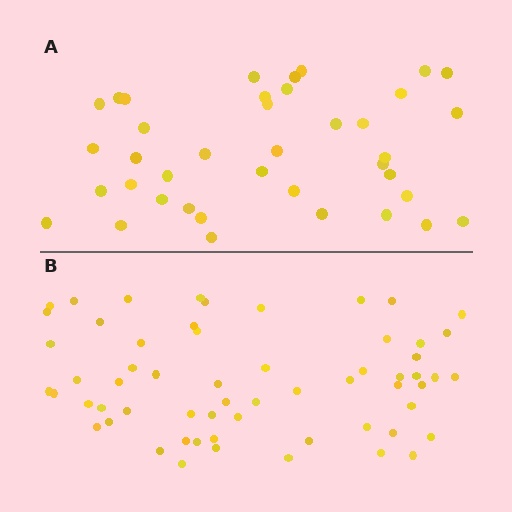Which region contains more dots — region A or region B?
Region B (the bottom region) has more dots.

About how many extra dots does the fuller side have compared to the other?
Region B has approximately 20 more dots than region A.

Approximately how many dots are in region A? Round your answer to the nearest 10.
About 40 dots. (The exact count is 39, which rounds to 40.)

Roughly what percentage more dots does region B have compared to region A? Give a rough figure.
About 55% more.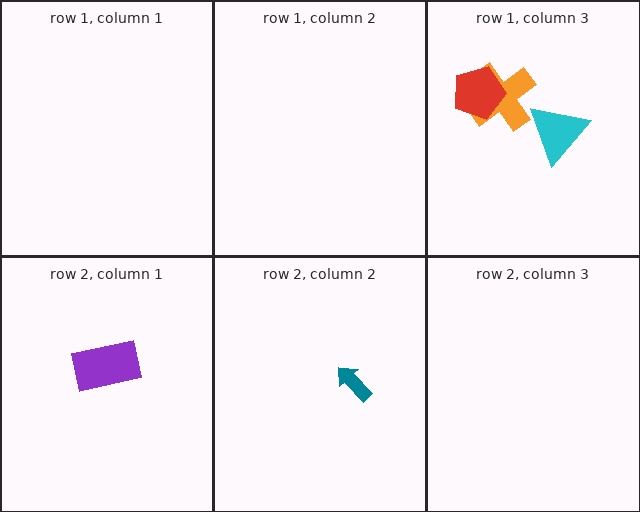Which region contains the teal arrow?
The row 2, column 2 region.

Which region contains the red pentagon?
The row 1, column 3 region.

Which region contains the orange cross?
The row 1, column 3 region.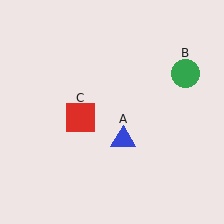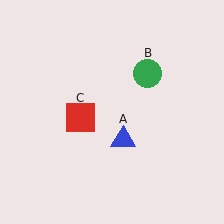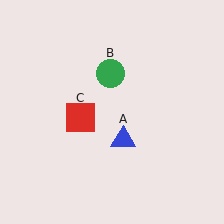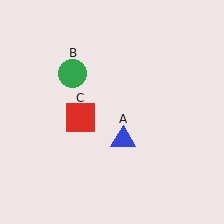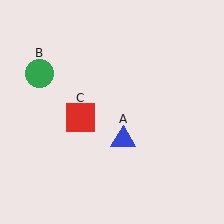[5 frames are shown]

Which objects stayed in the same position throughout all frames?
Blue triangle (object A) and red square (object C) remained stationary.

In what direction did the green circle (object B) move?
The green circle (object B) moved left.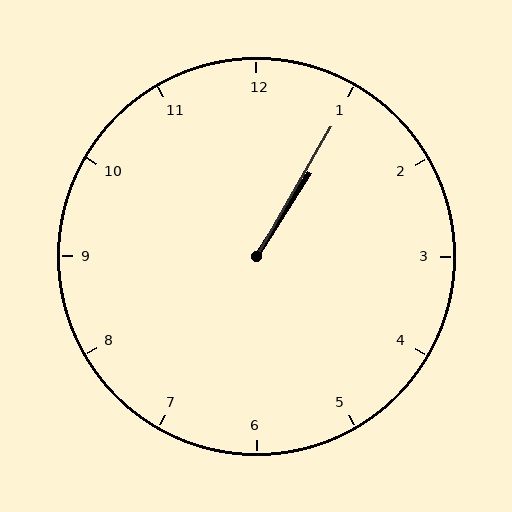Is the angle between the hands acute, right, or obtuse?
It is acute.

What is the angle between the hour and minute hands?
Approximately 2 degrees.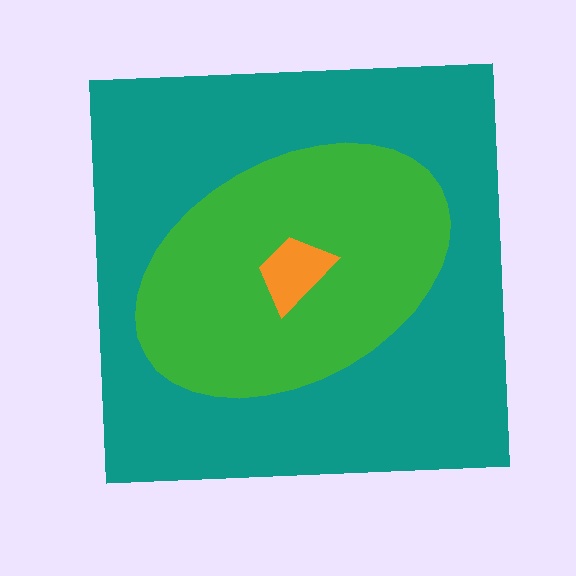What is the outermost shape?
The teal square.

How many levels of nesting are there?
3.